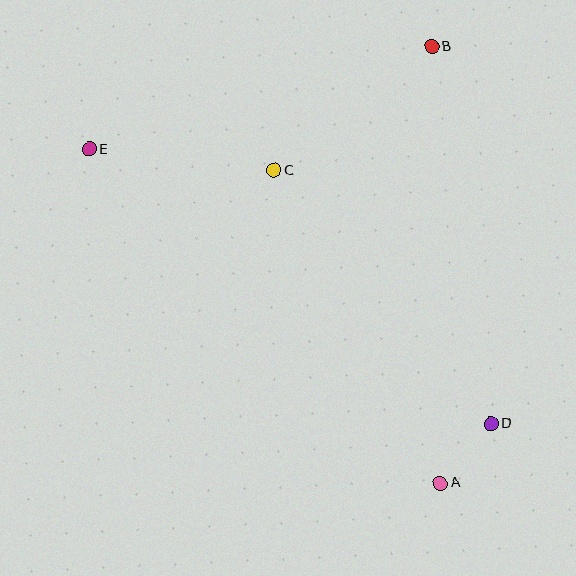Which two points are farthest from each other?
Points D and E are farthest from each other.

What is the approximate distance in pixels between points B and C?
The distance between B and C is approximately 200 pixels.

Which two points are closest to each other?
Points A and D are closest to each other.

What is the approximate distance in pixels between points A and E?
The distance between A and E is approximately 484 pixels.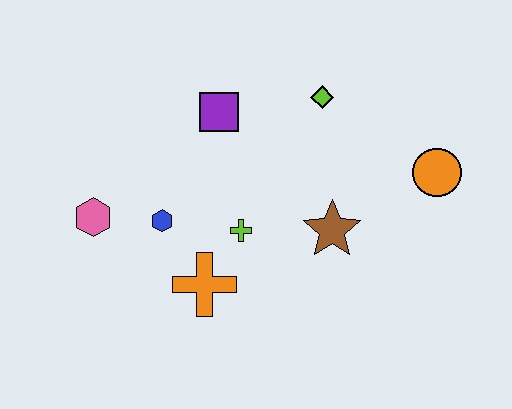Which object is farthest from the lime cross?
The orange circle is farthest from the lime cross.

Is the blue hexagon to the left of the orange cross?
Yes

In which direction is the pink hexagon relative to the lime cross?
The pink hexagon is to the left of the lime cross.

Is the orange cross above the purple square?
No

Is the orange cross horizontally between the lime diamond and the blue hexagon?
Yes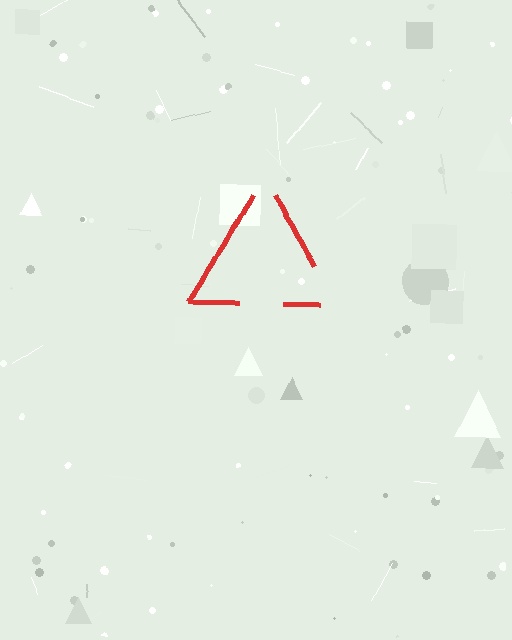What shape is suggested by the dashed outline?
The dashed outline suggests a triangle.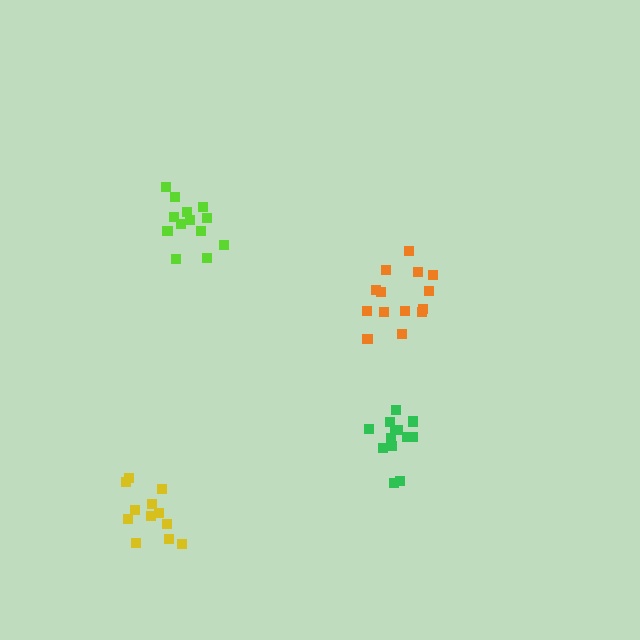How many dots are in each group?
Group 1: 13 dots, Group 2: 12 dots, Group 3: 14 dots, Group 4: 13 dots (52 total).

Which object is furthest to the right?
The green cluster is rightmost.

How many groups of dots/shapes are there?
There are 4 groups.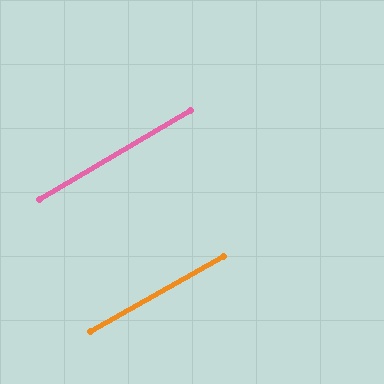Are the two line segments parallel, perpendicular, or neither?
Parallel — their directions differ by only 1.1°.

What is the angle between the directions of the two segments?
Approximately 1 degree.